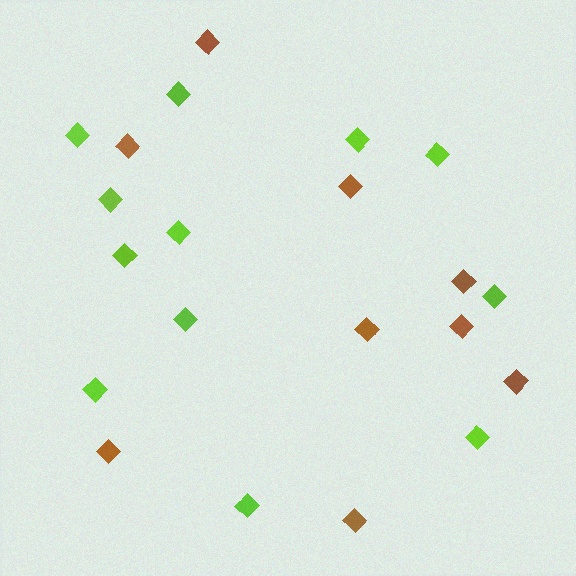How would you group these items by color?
There are 2 groups: one group of lime diamonds (12) and one group of brown diamonds (9).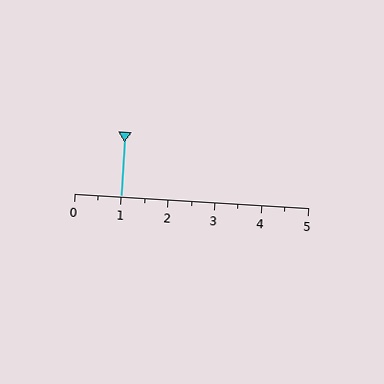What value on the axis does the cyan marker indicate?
The marker indicates approximately 1.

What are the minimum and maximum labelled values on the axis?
The axis runs from 0 to 5.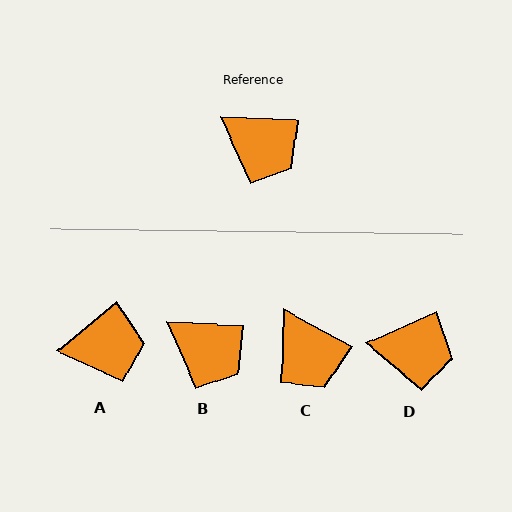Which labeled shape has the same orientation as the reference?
B.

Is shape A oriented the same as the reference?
No, it is off by about 41 degrees.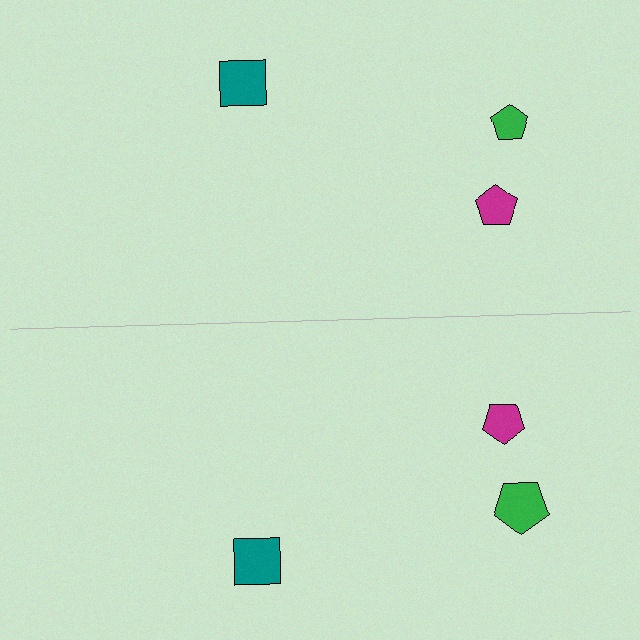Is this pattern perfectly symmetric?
No, the pattern is not perfectly symmetric. The green pentagon on the bottom side has a different size than its mirror counterpart.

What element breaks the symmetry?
The green pentagon on the bottom side has a different size than its mirror counterpart.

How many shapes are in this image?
There are 6 shapes in this image.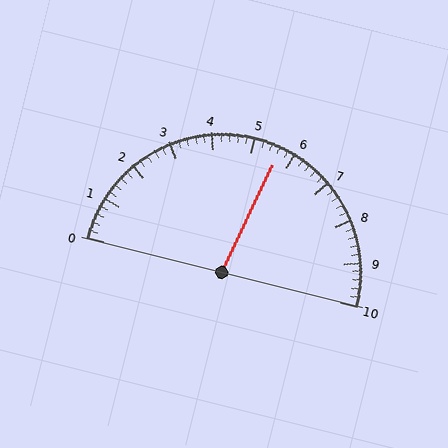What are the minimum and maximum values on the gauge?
The gauge ranges from 0 to 10.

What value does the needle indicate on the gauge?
The needle indicates approximately 5.6.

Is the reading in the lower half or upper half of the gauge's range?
The reading is in the upper half of the range (0 to 10).